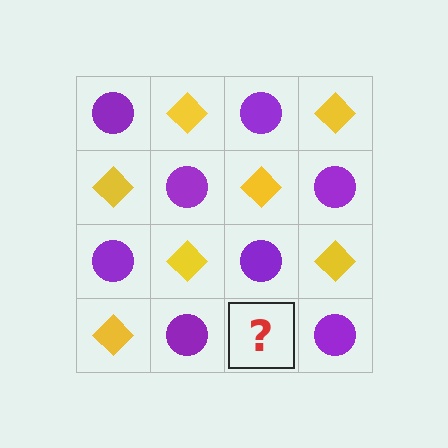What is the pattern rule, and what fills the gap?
The rule is that it alternates purple circle and yellow diamond in a checkerboard pattern. The gap should be filled with a yellow diamond.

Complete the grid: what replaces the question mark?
The question mark should be replaced with a yellow diamond.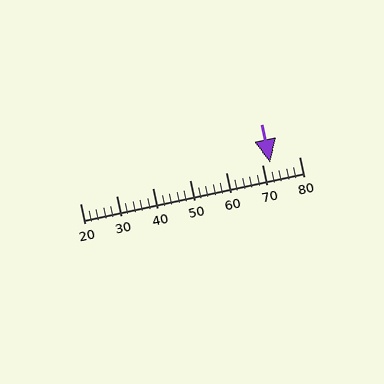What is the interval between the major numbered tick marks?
The major tick marks are spaced 10 units apart.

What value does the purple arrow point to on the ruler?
The purple arrow points to approximately 72.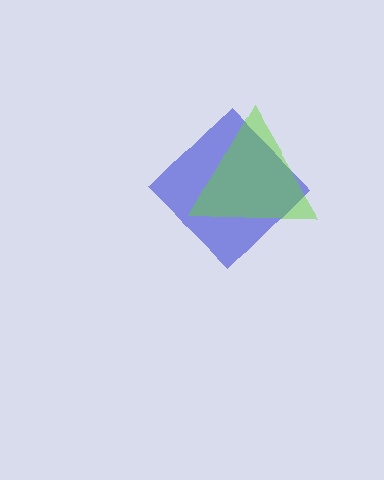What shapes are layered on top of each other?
The layered shapes are: a blue diamond, a lime triangle.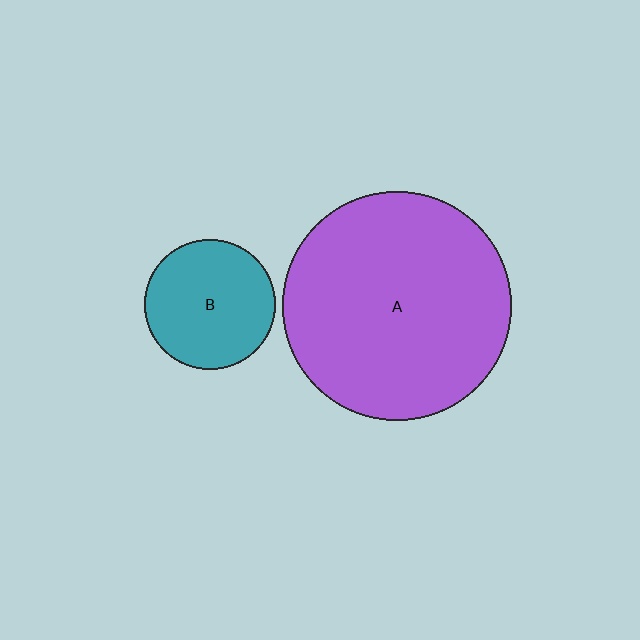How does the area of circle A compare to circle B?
Approximately 3.1 times.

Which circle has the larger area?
Circle A (purple).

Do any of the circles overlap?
No, none of the circles overlap.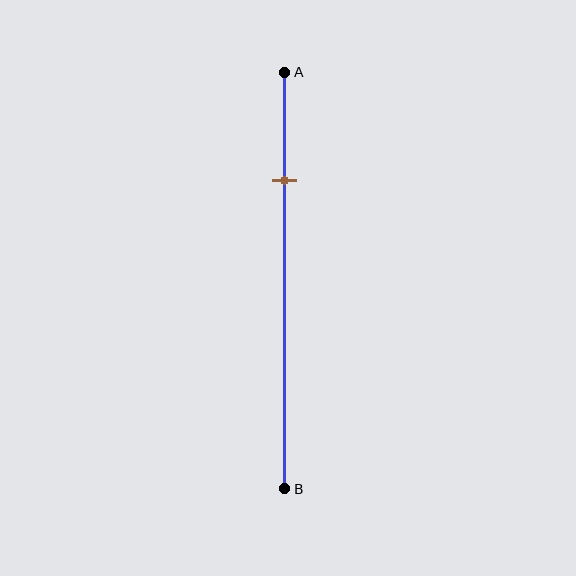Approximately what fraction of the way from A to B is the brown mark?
The brown mark is approximately 25% of the way from A to B.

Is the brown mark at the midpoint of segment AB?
No, the mark is at about 25% from A, not at the 50% midpoint.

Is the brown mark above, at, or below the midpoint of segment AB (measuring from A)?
The brown mark is above the midpoint of segment AB.